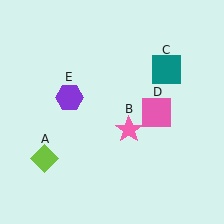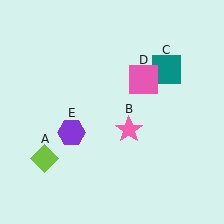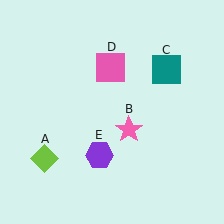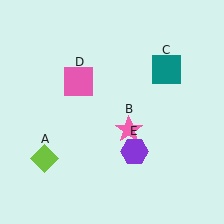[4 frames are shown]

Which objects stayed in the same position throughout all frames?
Lime diamond (object A) and pink star (object B) and teal square (object C) remained stationary.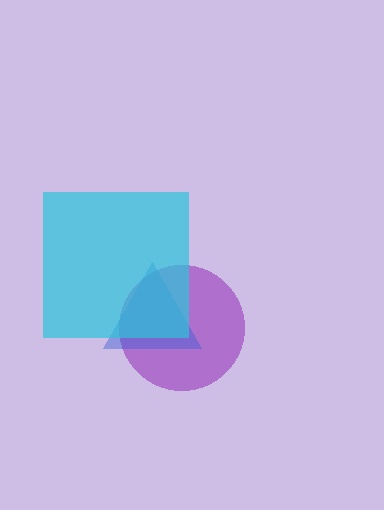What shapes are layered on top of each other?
The layered shapes are: a purple circle, a blue triangle, a cyan square.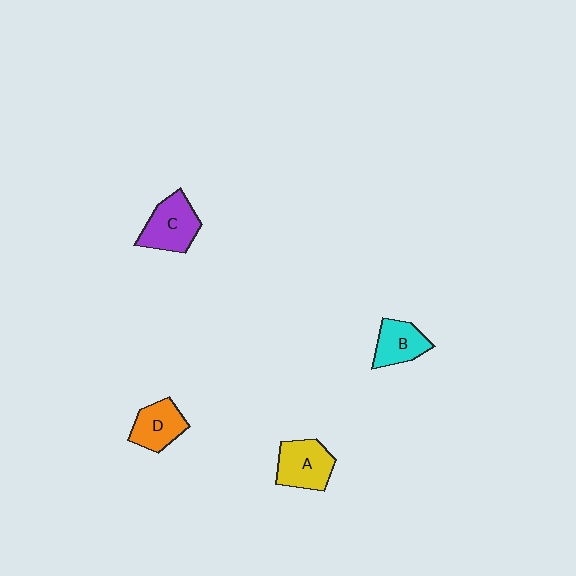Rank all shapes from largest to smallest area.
From largest to smallest: C (purple), A (yellow), D (orange), B (cyan).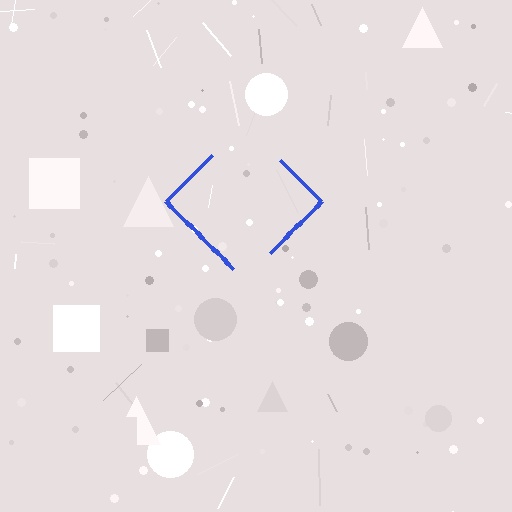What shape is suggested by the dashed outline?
The dashed outline suggests a diamond.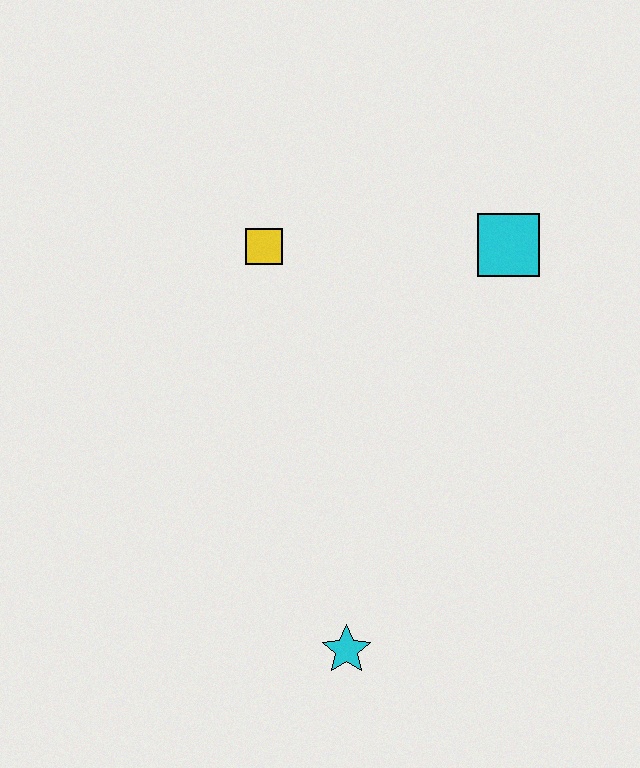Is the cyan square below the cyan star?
No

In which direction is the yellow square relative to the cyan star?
The yellow square is above the cyan star.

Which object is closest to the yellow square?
The cyan square is closest to the yellow square.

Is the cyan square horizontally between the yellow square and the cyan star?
No